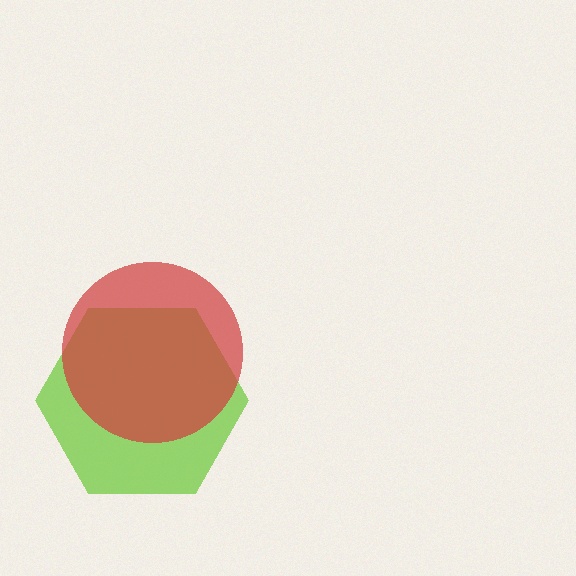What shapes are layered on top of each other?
The layered shapes are: a lime hexagon, a red circle.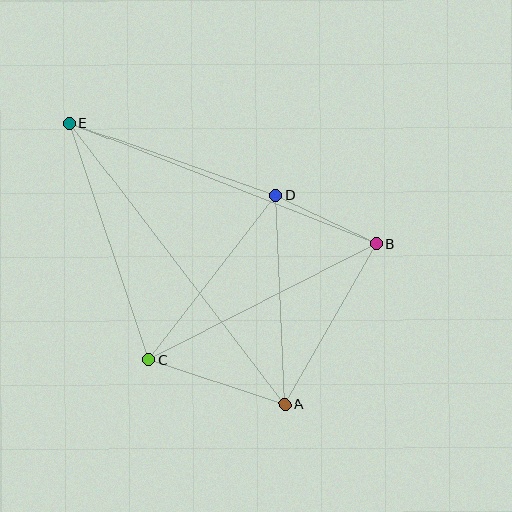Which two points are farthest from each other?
Points A and E are farthest from each other.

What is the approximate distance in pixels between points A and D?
The distance between A and D is approximately 209 pixels.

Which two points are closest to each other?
Points B and D are closest to each other.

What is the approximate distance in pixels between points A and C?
The distance between A and C is approximately 142 pixels.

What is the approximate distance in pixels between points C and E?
The distance between C and E is approximately 250 pixels.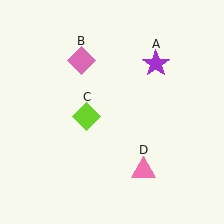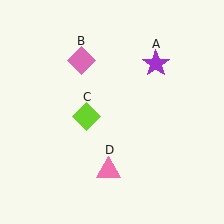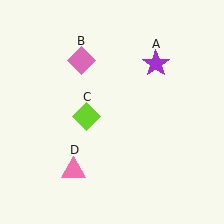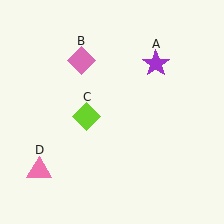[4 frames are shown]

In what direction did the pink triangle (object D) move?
The pink triangle (object D) moved left.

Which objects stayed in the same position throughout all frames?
Purple star (object A) and pink diamond (object B) and lime diamond (object C) remained stationary.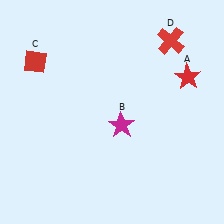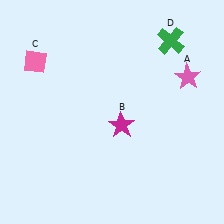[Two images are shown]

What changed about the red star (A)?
In Image 1, A is red. In Image 2, it changed to pink.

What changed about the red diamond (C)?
In Image 1, C is red. In Image 2, it changed to pink.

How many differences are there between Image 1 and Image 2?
There are 3 differences between the two images.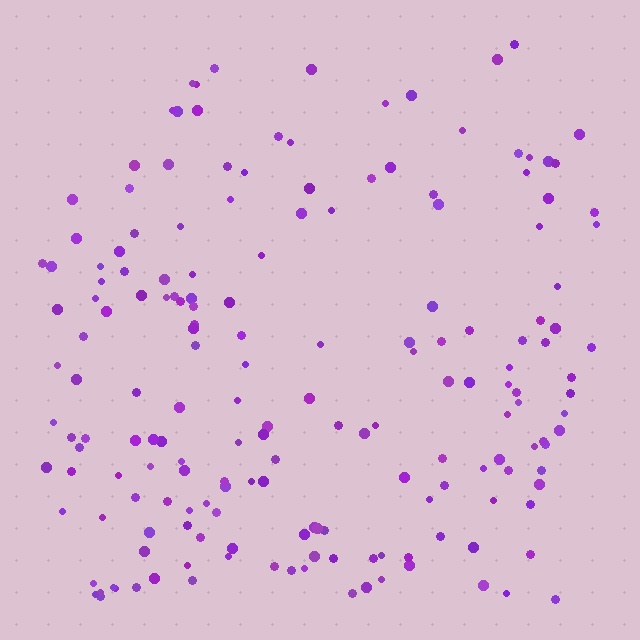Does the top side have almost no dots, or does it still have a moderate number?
Still a moderate number, just noticeably fewer than the bottom.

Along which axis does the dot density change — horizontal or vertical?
Vertical.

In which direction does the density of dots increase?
From top to bottom, with the bottom side densest.